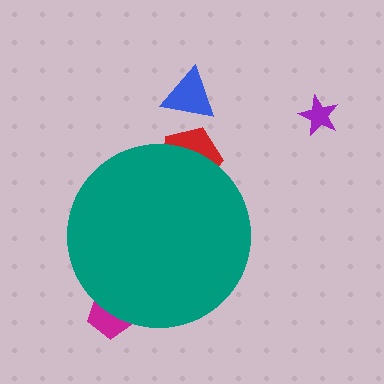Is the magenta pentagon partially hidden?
Yes, the magenta pentagon is partially hidden behind the teal circle.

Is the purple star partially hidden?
No, the purple star is fully visible.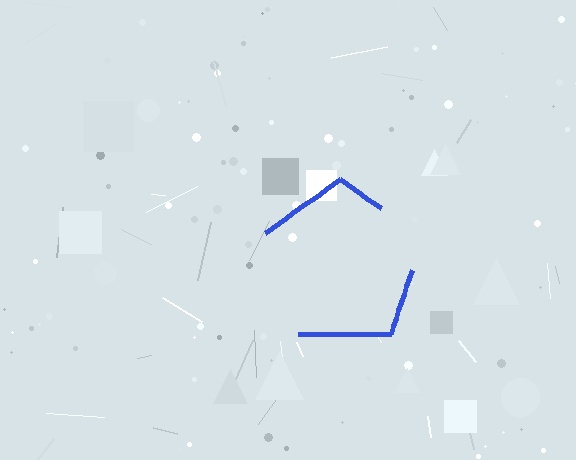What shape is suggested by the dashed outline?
The dashed outline suggests a pentagon.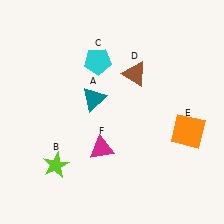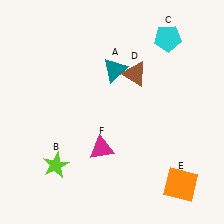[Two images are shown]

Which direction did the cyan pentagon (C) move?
The cyan pentagon (C) moved right.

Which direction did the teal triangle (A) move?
The teal triangle (A) moved up.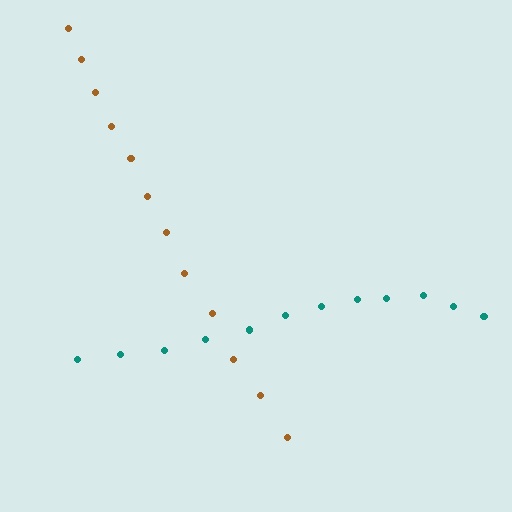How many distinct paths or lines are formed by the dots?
There are 2 distinct paths.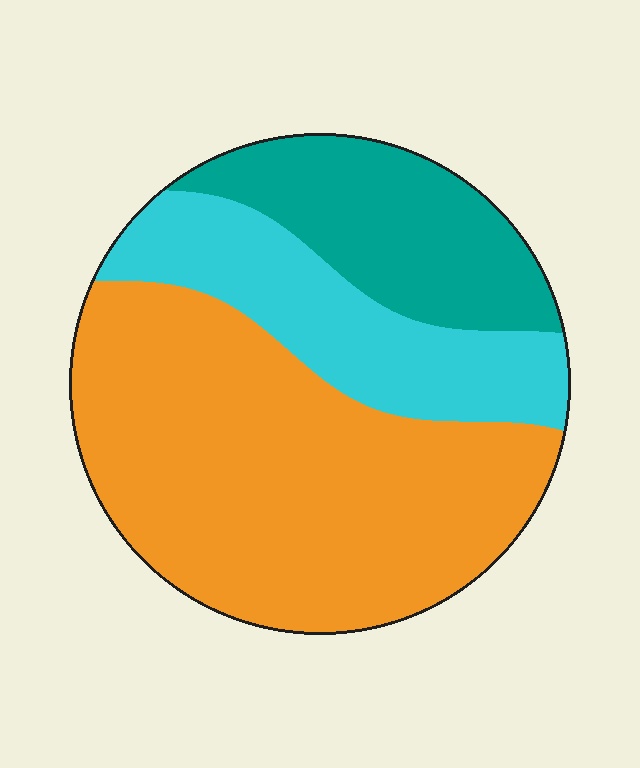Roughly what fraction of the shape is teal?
Teal covers around 20% of the shape.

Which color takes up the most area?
Orange, at roughly 55%.